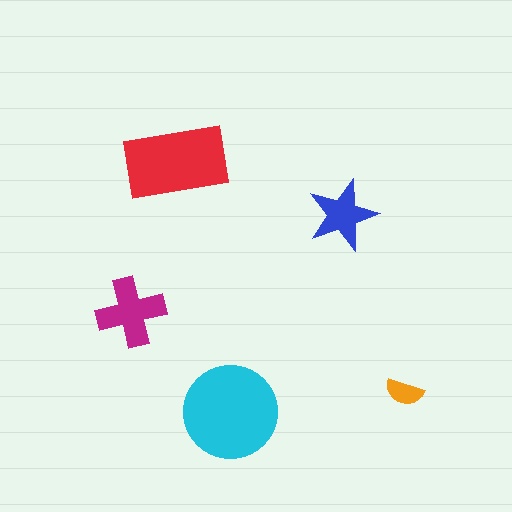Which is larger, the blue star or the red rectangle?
The red rectangle.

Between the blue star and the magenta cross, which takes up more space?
The magenta cross.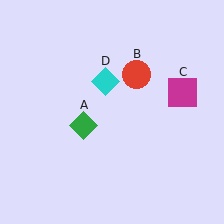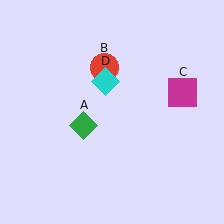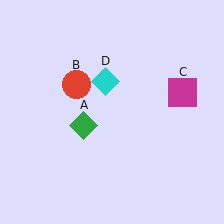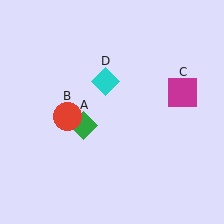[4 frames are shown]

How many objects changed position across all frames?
1 object changed position: red circle (object B).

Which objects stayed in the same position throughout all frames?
Green diamond (object A) and magenta square (object C) and cyan diamond (object D) remained stationary.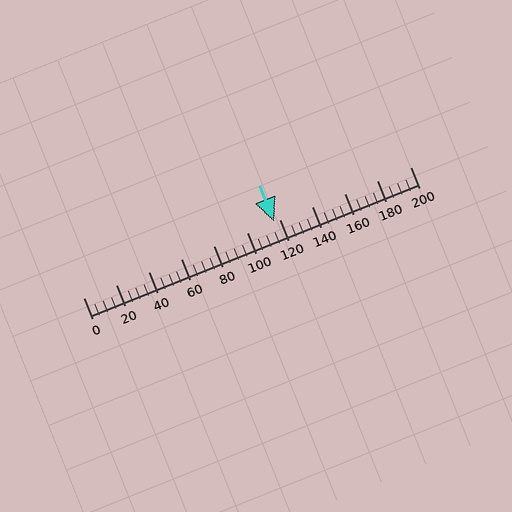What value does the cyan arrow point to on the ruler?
The cyan arrow points to approximately 116.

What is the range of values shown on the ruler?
The ruler shows values from 0 to 200.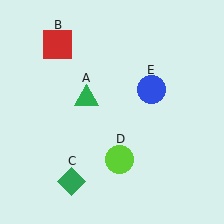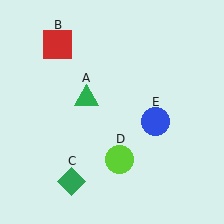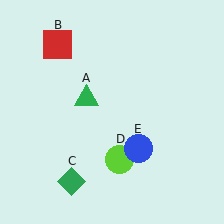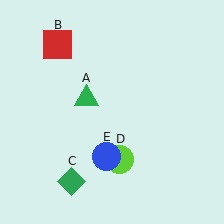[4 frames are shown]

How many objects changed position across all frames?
1 object changed position: blue circle (object E).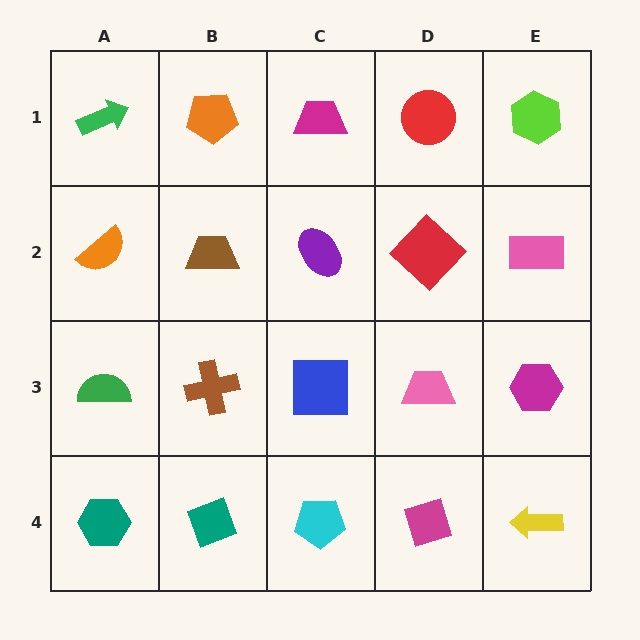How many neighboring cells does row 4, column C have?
3.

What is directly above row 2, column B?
An orange pentagon.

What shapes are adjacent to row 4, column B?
A brown cross (row 3, column B), a teal hexagon (row 4, column A), a cyan pentagon (row 4, column C).